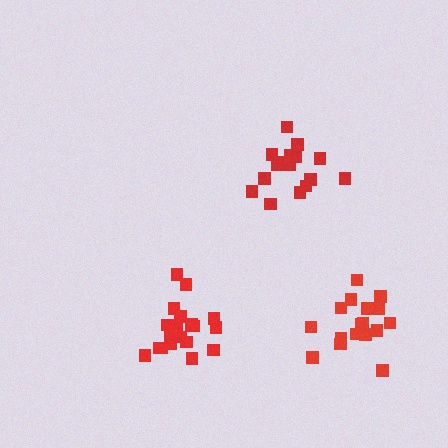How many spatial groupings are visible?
There are 3 spatial groupings.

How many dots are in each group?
Group 1: 16 dots, Group 2: 20 dots, Group 3: 17 dots (53 total).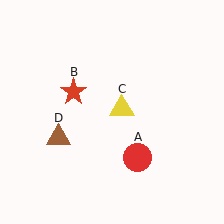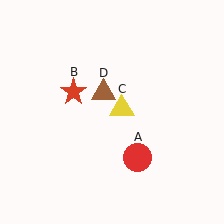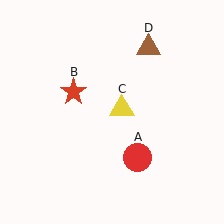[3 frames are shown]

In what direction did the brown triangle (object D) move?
The brown triangle (object D) moved up and to the right.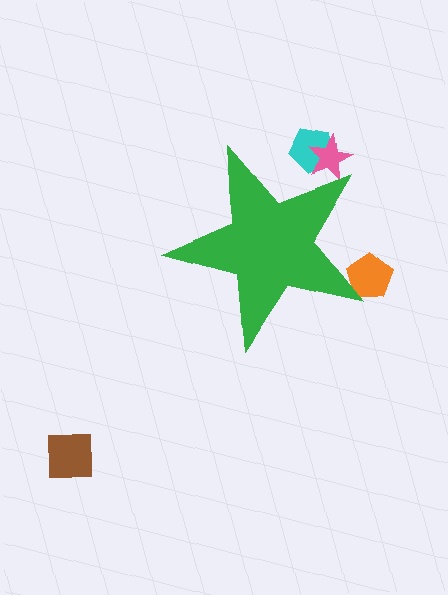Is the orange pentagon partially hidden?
Yes, the orange pentagon is partially hidden behind the green star.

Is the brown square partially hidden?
No, the brown square is fully visible.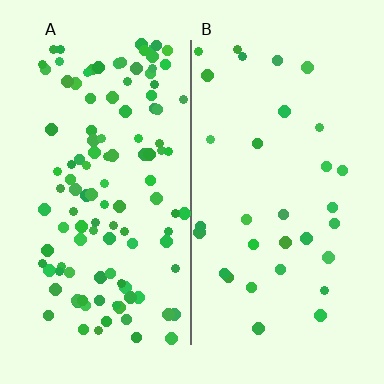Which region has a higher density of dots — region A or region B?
A (the left).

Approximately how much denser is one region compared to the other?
Approximately 3.7× — region A over region B.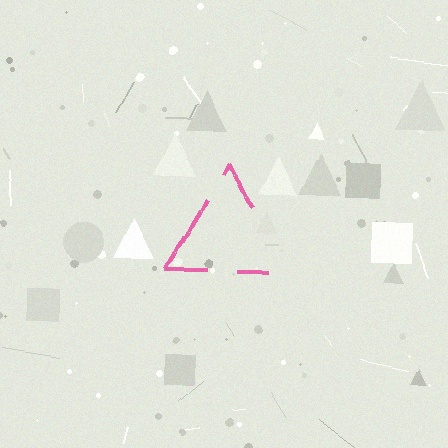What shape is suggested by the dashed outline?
The dashed outline suggests a triangle.